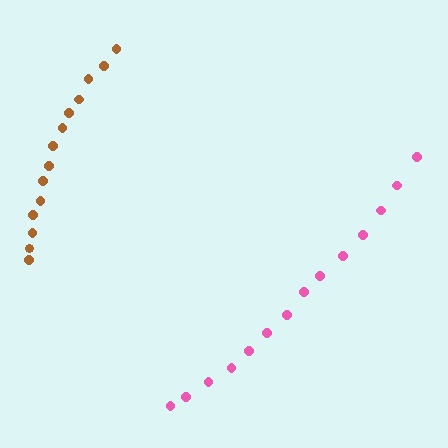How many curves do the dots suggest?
There are 2 distinct paths.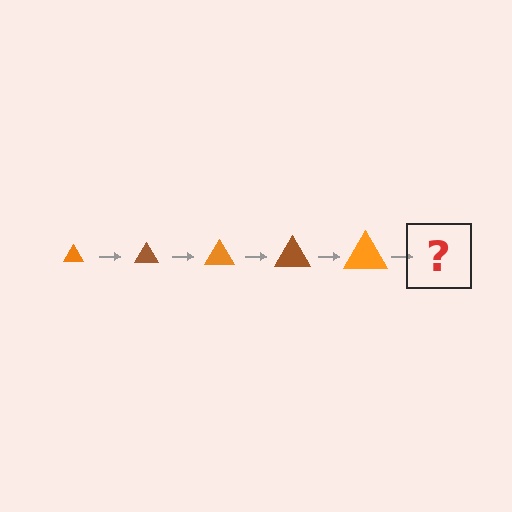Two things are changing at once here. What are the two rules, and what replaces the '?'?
The two rules are that the triangle grows larger each step and the color cycles through orange and brown. The '?' should be a brown triangle, larger than the previous one.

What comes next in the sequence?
The next element should be a brown triangle, larger than the previous one.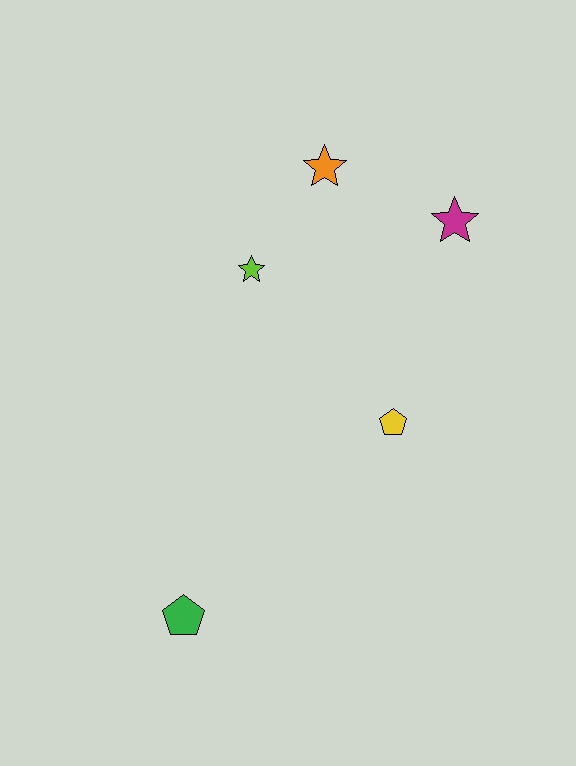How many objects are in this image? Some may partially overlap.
There are 5 objects.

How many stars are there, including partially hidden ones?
There are 3 stars.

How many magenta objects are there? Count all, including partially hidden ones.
There is 1 magenta object.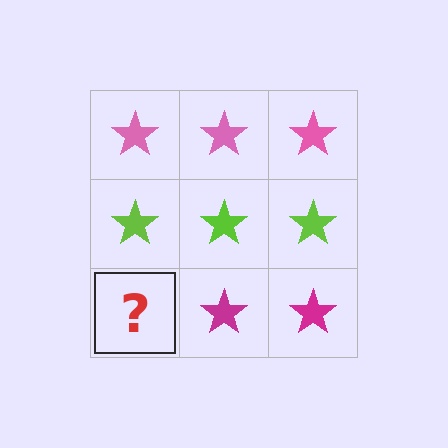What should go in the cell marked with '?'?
The missing cell should contain a magenta star.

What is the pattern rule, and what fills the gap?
The rule is that each row has a consistent color. The gap should be filled with a magenta star.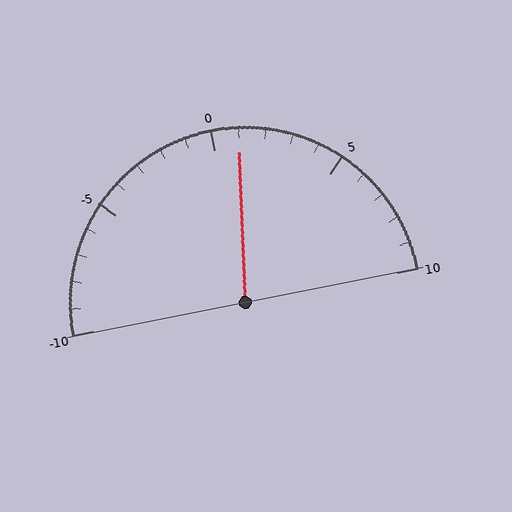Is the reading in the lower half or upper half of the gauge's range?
The reading is in the upper half of the range (-10 to 10).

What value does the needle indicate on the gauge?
The needle indicates approximately 1.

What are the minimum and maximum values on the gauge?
The gauge ranges from -10 to 10.